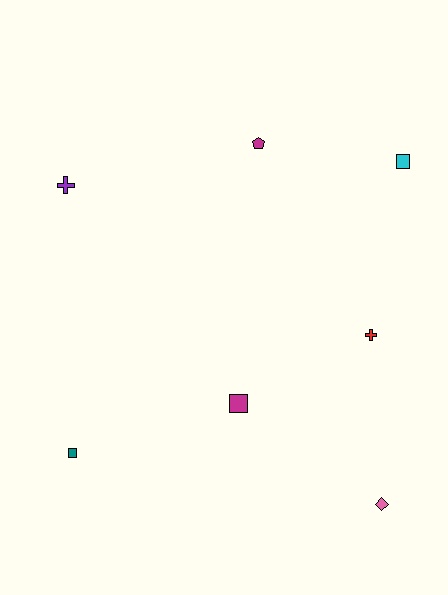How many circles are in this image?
There are no circles.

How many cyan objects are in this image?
There is 1 cyan object.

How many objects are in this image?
There are 7 objects.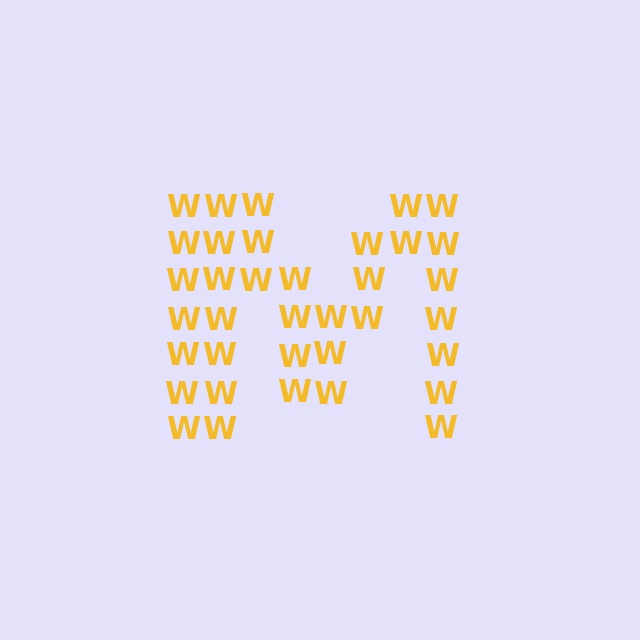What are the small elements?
The small elements are letter W's.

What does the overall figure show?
The overall figure shows the letter M.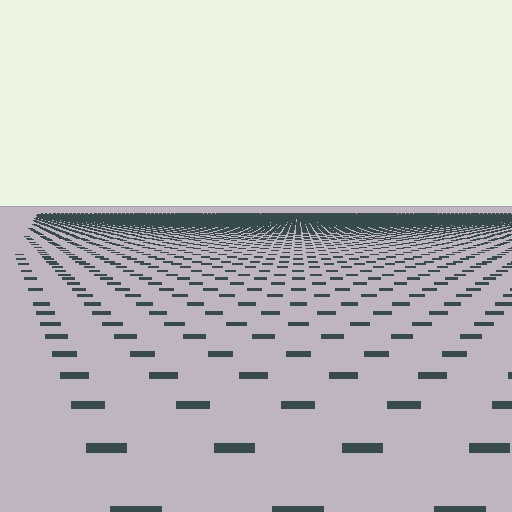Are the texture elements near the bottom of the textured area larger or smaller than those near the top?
Larger. Near the bottom, elements are closer to the viewer and appear at a bigger on-screen size.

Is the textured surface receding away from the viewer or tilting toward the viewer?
The surface is receding away from the viewer. Texture elements get smaller and denser toward the top.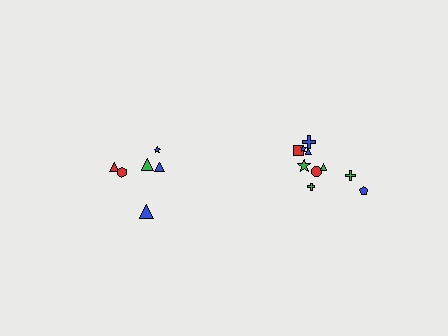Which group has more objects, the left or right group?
The right group.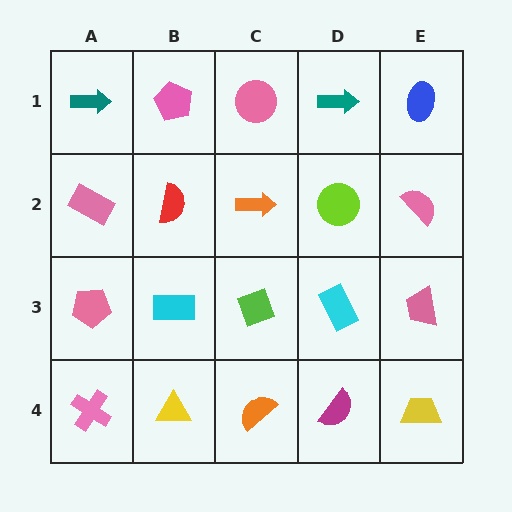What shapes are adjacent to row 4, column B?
A cyan rectangle (row 3, column B), a pink cross (row 4, column A), an orange semicircle (row 4, column C).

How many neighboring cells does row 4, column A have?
2.